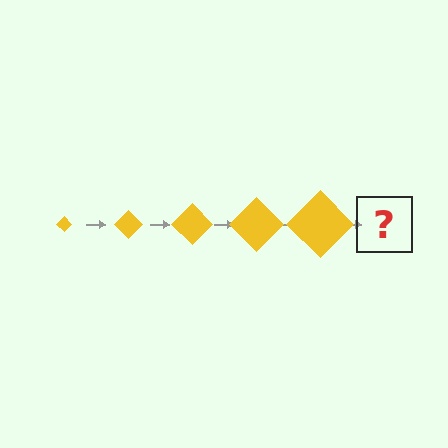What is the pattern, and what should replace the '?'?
The pattern is that the diamond gets progressively larger each step. The '?' should be a yellow diamond, larger than the previous one.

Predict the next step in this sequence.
The next step is a yellow diamond, larger than the previous one.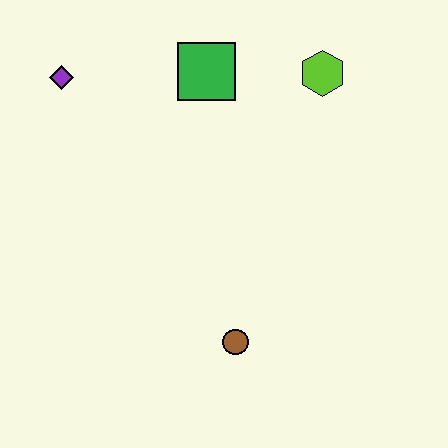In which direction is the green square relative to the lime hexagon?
The green square is to the left of the lime hexagon.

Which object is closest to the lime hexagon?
The green square is closest to the lime hexagon.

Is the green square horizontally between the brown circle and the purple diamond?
Yes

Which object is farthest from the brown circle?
The purple diamond is farthest from the brown circle.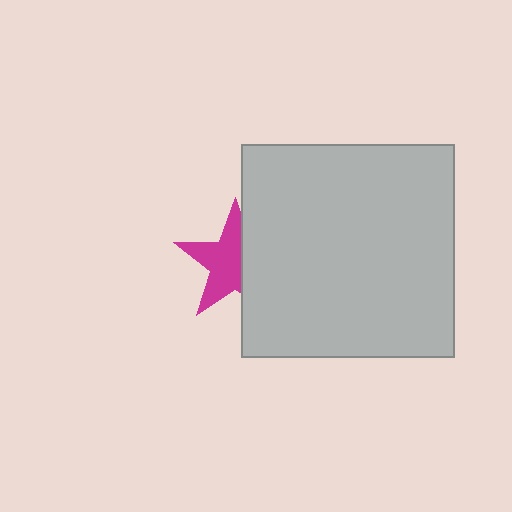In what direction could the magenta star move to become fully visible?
The magenta star could move left. That would shift it out from behind the light gray square entirely.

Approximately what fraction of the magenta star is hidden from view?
Roughly 40% of the magenta star is hidden behind the light gray square.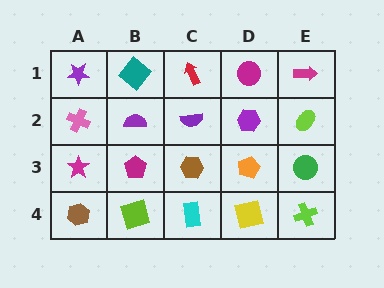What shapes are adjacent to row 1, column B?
A purple semicircle (row 2, column B), a purple star (row 1, column A), a red arrow (row 1, column C).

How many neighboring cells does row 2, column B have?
4.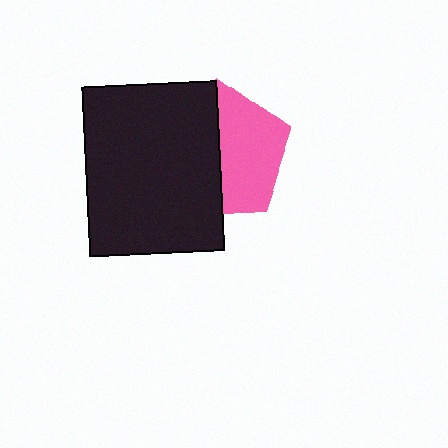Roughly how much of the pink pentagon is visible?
About half of it is visible (roughly 50%).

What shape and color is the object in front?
The object in front is a black rectangle.